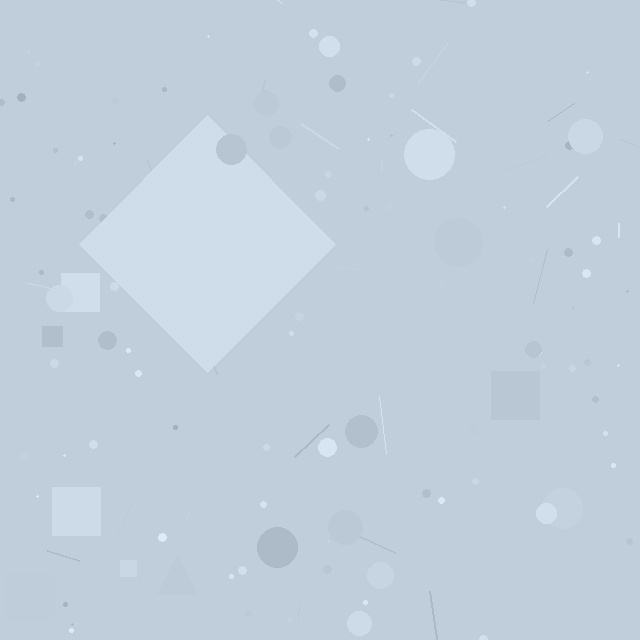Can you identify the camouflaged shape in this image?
The camouflaged shape is a diamond.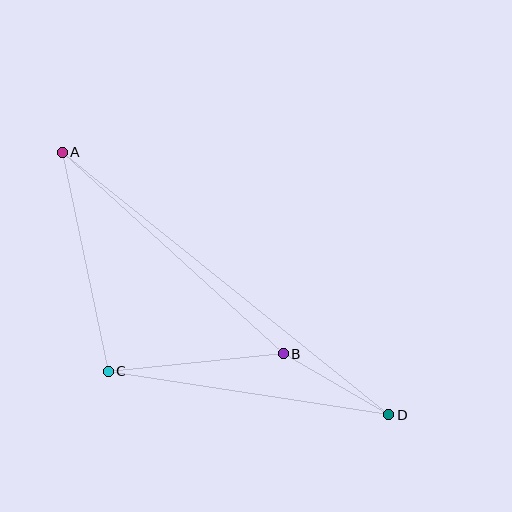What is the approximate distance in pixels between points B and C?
The distance between B and C is approximately 176 pixels.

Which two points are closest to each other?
Points B and D are closest to each other.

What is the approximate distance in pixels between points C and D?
The distance between C and D is approximately 284 pixels.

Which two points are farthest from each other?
Points A and D are farthest from each other.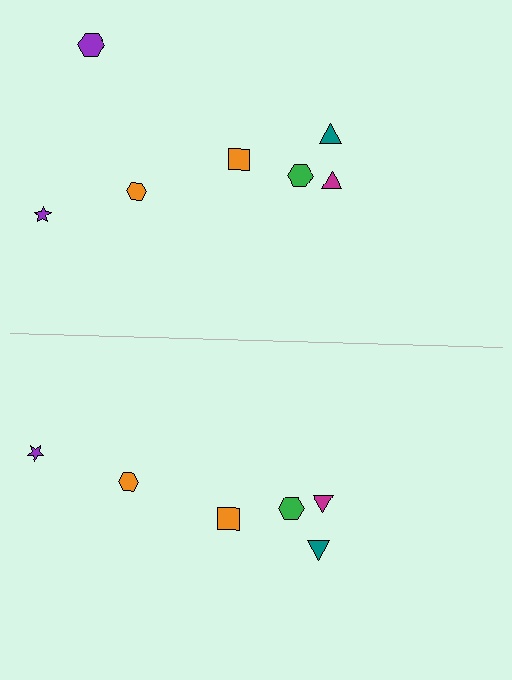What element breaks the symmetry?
A purple hexagon is missing from the bottom side.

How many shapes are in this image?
There are 13 shapes in this image.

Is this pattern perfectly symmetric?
No, the pattern is not perfectly symmetric. A purple hexagon is missing from the bottom side.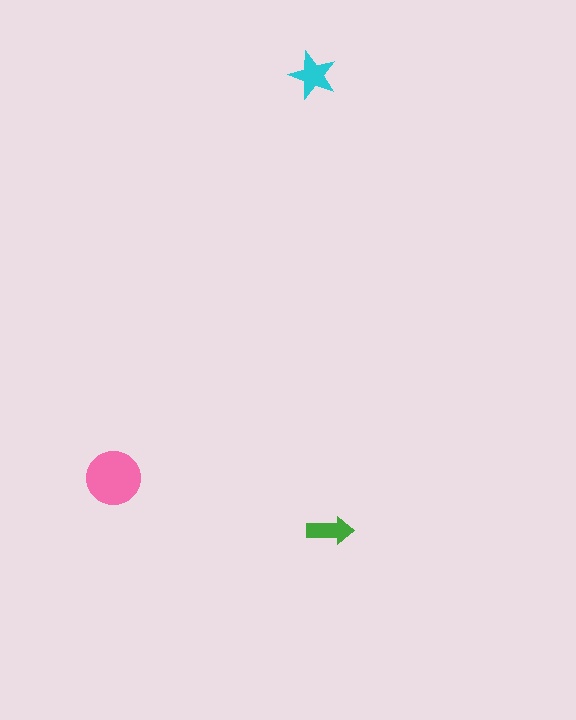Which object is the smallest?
The green arrow.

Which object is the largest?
The pink circle.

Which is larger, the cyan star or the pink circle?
The pink circle.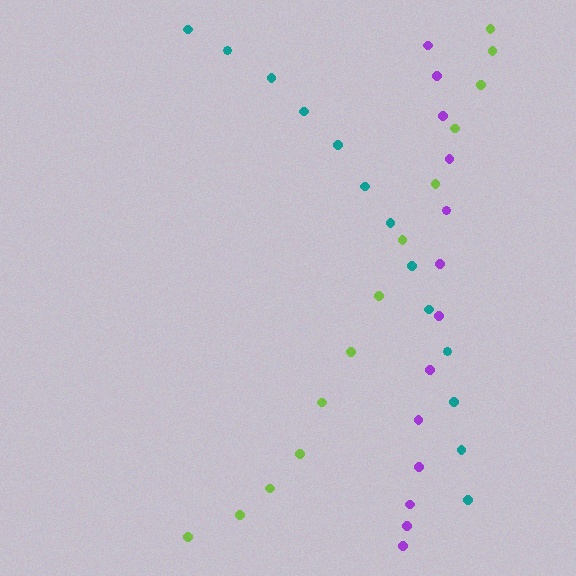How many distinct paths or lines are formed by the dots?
There are 3 distinct paths.